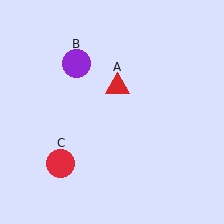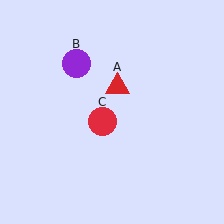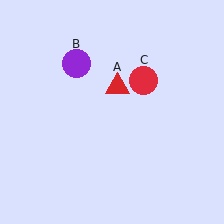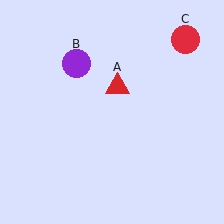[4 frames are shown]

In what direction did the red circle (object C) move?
The red circle (object C) moved up and to the right.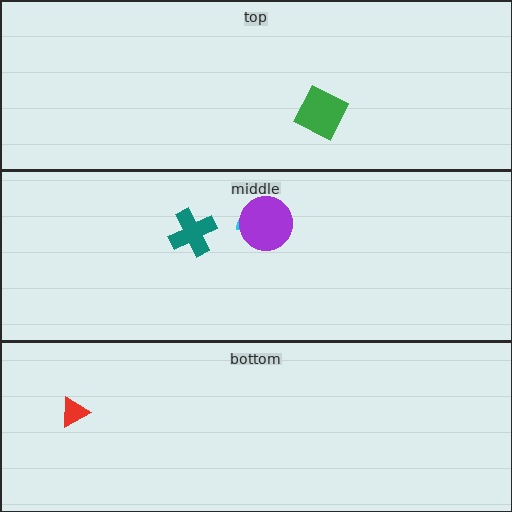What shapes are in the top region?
The green diamond.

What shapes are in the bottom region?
The red triangle.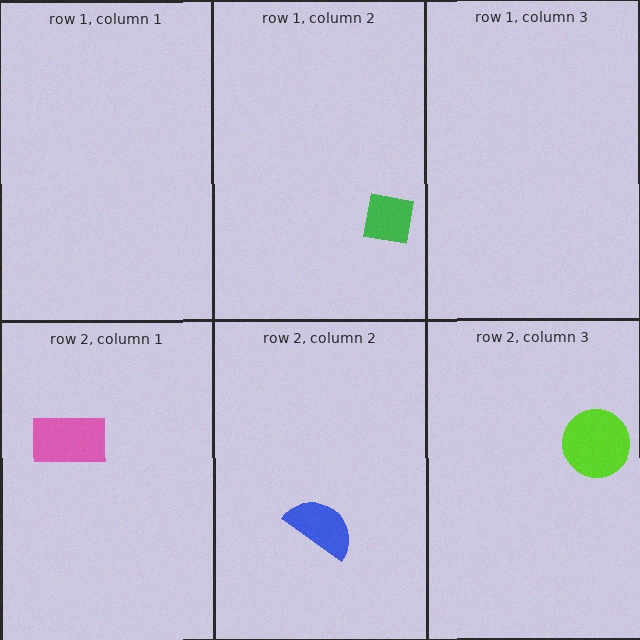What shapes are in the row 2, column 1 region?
The pink rectangle.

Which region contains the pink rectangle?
The row 2, column 1 region.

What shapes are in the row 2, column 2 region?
The blue semicircle.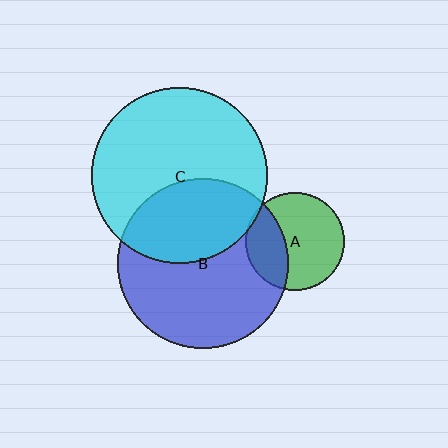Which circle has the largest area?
Circle C (cyan).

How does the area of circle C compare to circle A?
Approximately 3.2 times.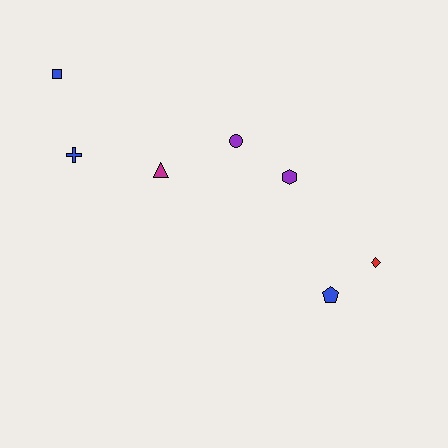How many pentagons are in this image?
There is 1 pentagon.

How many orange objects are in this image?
There are no orange objects.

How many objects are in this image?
There are 7 objects.